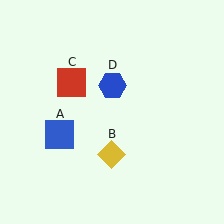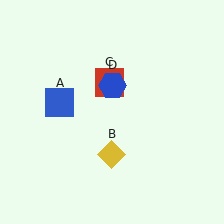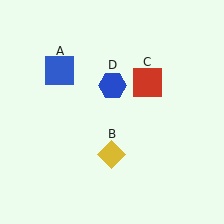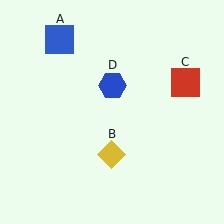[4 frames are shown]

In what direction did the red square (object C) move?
The red square (object C) moved right.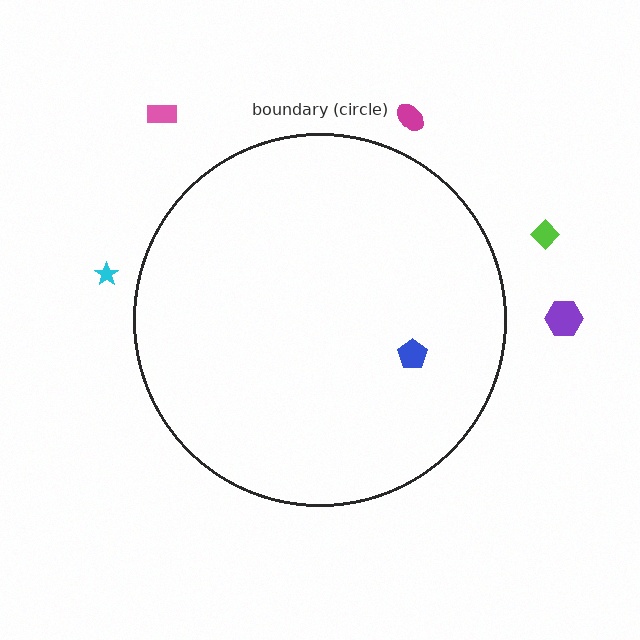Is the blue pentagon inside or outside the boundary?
Inside.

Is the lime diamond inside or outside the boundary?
Outside.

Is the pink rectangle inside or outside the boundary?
Outside.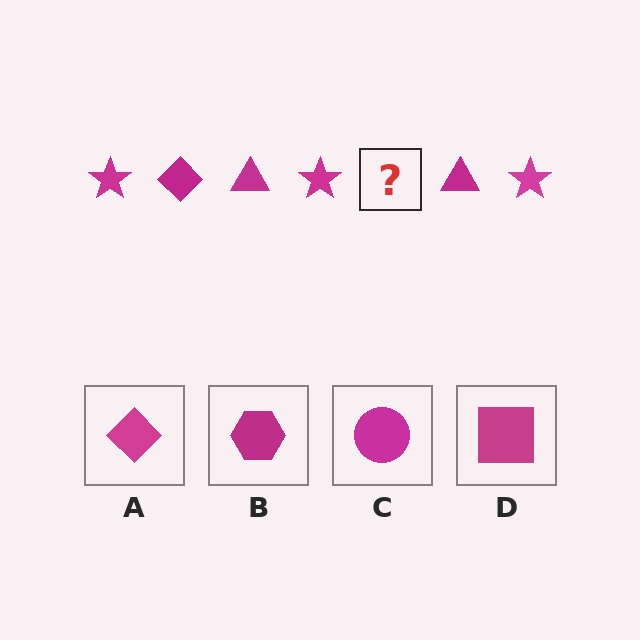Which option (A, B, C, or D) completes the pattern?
A.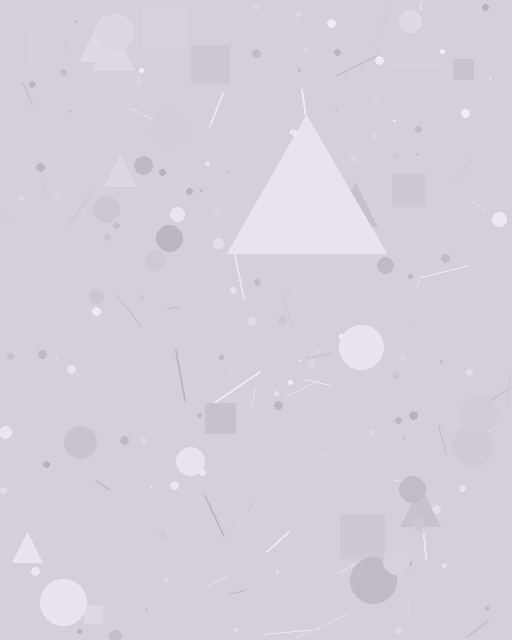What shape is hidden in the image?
A triangle is hidden in the image.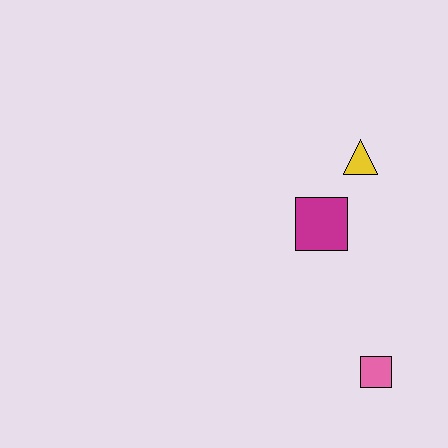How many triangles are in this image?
There is 1 triangle.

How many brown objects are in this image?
There are no brown objects.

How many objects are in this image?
There are 3 objects.